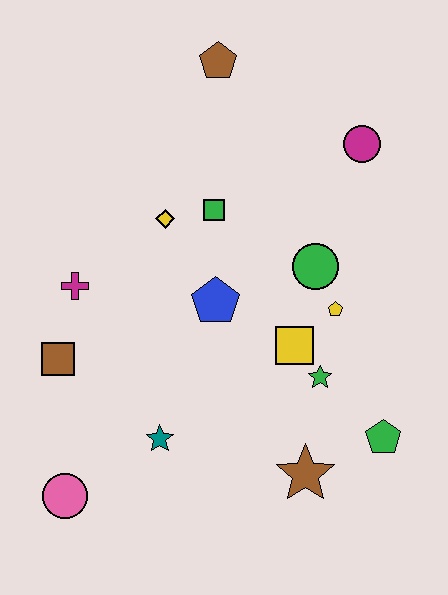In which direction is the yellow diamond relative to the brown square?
The yellow diamond is above the brown square.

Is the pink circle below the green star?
Yes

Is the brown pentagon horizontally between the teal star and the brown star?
Yes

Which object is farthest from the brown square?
The magenta circle is farthest from the brown square.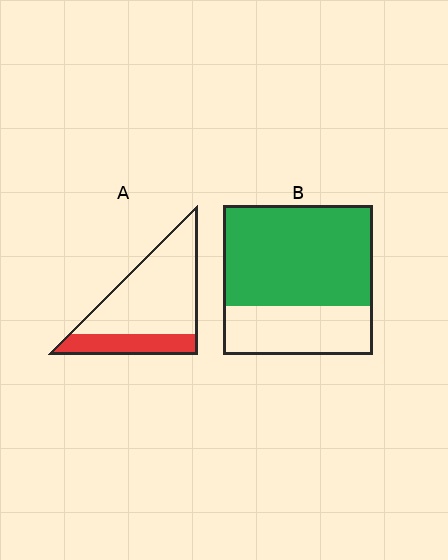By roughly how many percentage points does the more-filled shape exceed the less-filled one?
By roughly 40 percentage points (B over A).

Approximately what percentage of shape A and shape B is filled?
A is approximately 25% and B is approximately 65%.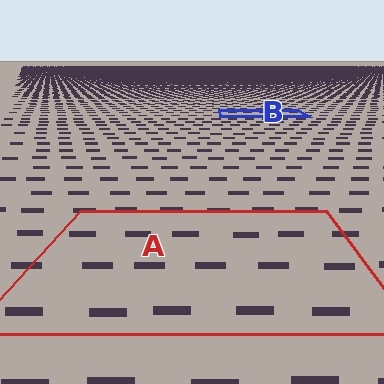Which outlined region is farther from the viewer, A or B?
Region B is farther from the viewer — the texture elements inside it appear smaller and more densely packed.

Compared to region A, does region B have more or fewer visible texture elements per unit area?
Region B has more texture elements per unit area — they are packed more densely because it is farther away.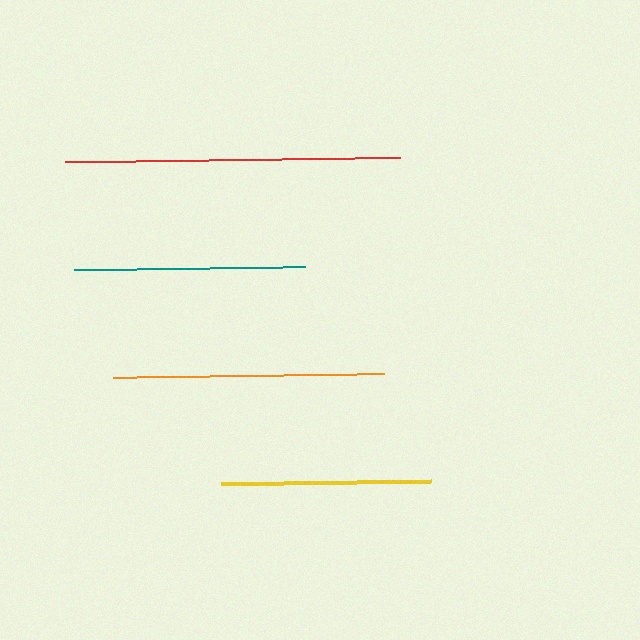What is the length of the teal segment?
The teal segment is approximately 231 pixels long.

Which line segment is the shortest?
The yellow line is the shortest at approximately 210 pixels.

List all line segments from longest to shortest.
From longest to shortest: red, orange, teal, yellow.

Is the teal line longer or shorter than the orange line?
The orange line is longer than the teal line.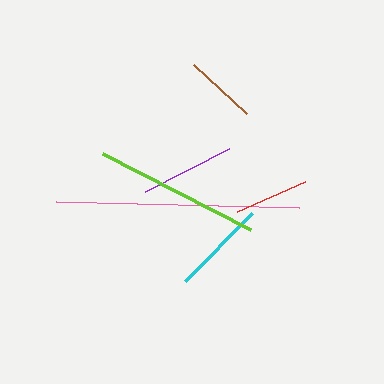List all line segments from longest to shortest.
From longest to shortest: pink, lime, cyan, purple, red, brown.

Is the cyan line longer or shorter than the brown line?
The cyan line is longer than the brown line.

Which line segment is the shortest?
The brown line is the shortest at approximately 71 pixels.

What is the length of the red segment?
The red segment is approximately 74 pixels long.